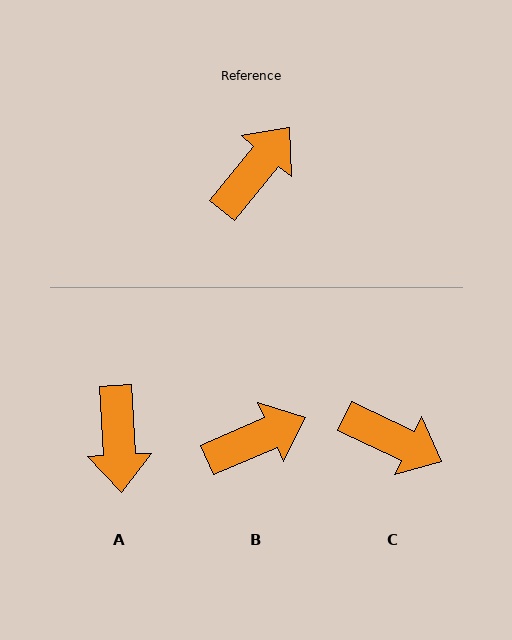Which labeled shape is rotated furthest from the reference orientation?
A, about 138 degrees away.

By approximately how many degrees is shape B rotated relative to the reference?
Approximately 28 degrees clockwise.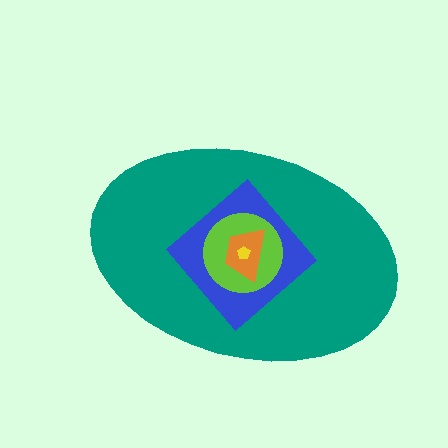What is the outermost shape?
The teal ellipse.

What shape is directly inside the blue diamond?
The lime circle.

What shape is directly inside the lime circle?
The orange trapezoid.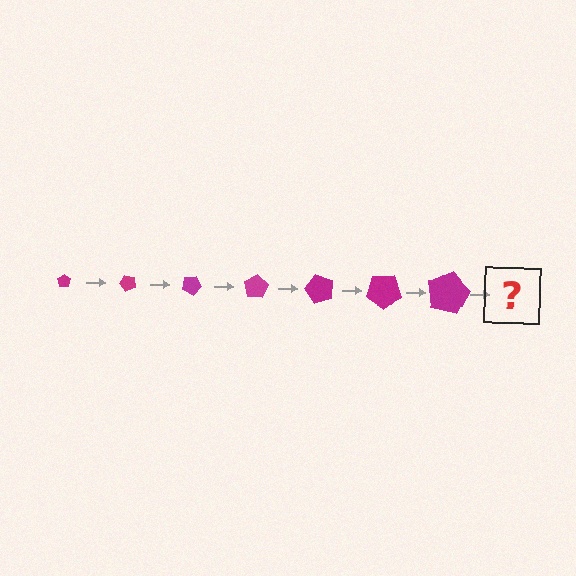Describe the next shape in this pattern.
It should be a pentagon, larger than the previous one and rotated 350 degrees from the start.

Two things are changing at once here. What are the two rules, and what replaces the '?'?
The two rules are that the pentagon grows larger each step and it rotates 50 degrees each step. The '?' should be a pentagon, larger than the previous one and rotated 350 degrees from the start.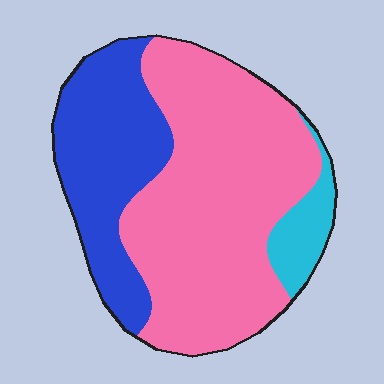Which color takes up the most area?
Pink, at roughly 60%.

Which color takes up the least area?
Cyan, at roughly 10%.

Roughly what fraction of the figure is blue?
Blue covers around 30% of the figure.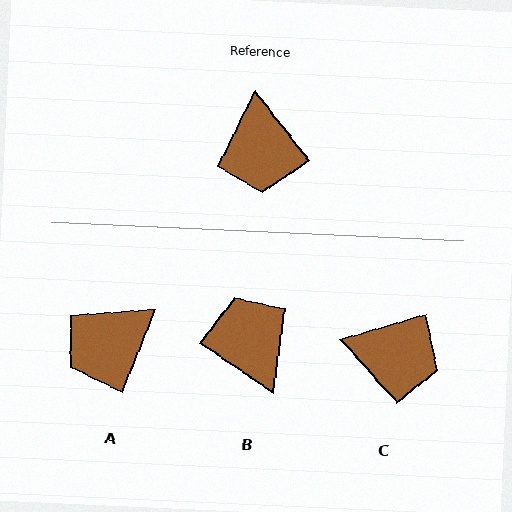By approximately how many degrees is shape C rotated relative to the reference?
Approximately 68 degrees counter-clockwise.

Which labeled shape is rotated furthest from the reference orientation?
B, about 162 degrees away.